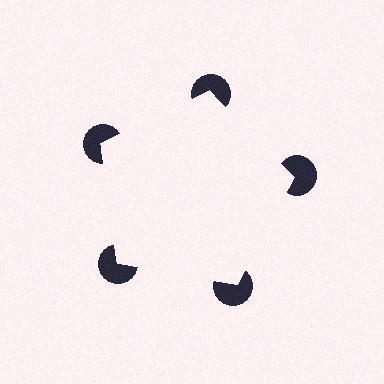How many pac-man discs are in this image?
There are 5 — one at each vertex of the illusory pentagon.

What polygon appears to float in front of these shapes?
An illusory pentagon — its edges are inferred from the aligned wedge cuts in the pac-man discs, not physically drawn.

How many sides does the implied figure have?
5 sides.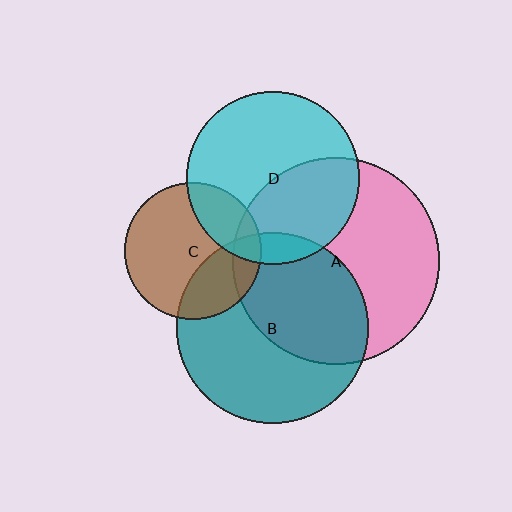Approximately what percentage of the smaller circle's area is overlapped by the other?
Approximately 30%.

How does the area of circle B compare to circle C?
Approximately 2.0 times.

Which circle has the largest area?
Circle A (pink).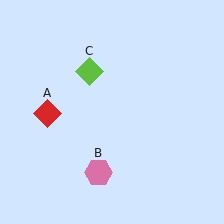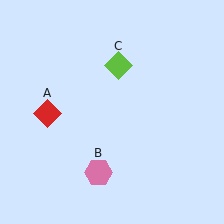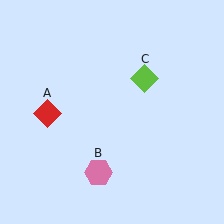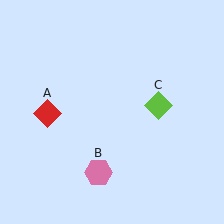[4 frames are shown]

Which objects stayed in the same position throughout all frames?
Red diamond (object A) and pink hexagon (object B) remained stationary.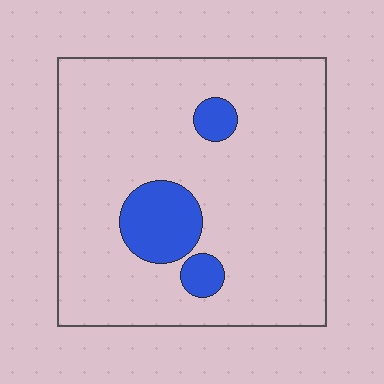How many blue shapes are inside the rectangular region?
3.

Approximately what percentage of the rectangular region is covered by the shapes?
Approximately 10%.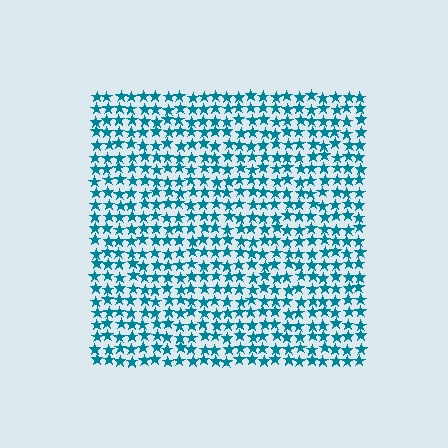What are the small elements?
The small elements are stars.